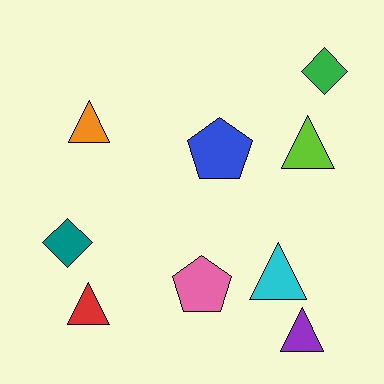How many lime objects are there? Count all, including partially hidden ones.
There is 1 lime object.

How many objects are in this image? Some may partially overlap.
There are 9 objects.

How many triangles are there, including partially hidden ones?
There are 5 triangles.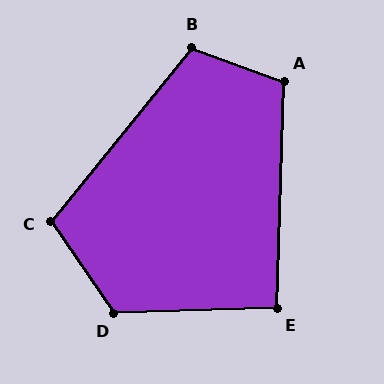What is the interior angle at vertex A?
Approximately 108 degrees (obtuse).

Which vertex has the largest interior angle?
D, at approximately 123 degrees.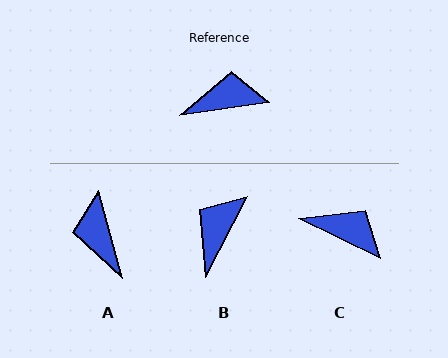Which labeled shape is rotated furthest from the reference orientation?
A, about 97 degrees away.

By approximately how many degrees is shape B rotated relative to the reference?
Approximately 55 degrees counter-clockwise.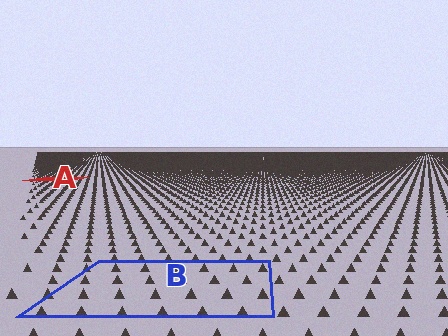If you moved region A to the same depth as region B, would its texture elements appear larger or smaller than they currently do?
They would appear larger. At a closer depth, the same texture elements are projected at a bigger on-screen size.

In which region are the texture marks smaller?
The texture marks are smaller in region A, because it is farther away.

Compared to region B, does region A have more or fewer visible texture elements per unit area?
Region A has more texture elements per unit area — they are packed more densely because it is farther away.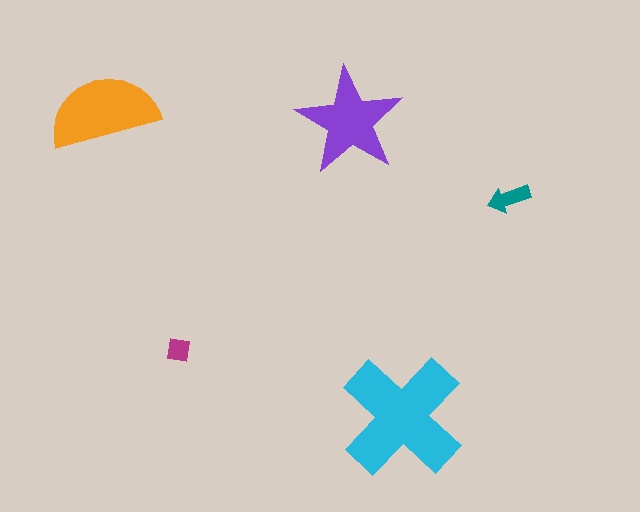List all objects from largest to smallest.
The cyan cross, the orange semicircle, the purple star, the teal arrow, the magenta square.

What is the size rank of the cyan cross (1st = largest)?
1st.